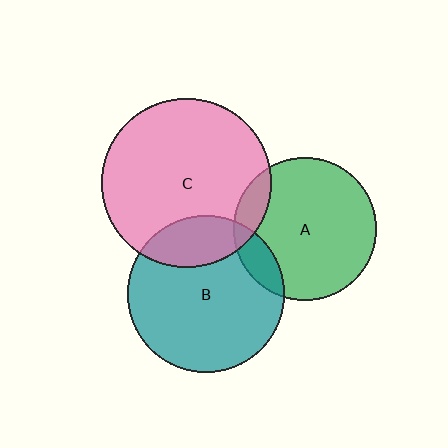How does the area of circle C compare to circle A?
Approximately 1.4 times.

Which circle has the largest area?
Circle C (pink).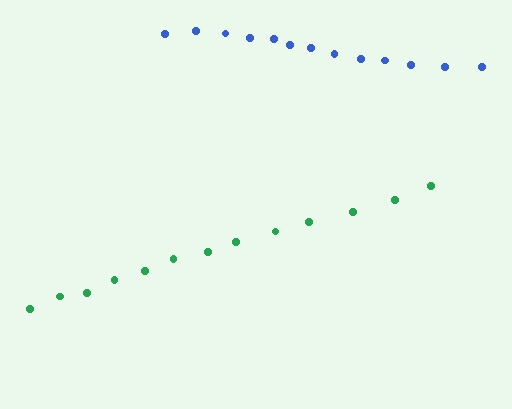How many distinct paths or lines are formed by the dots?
There are 2 distinct paths.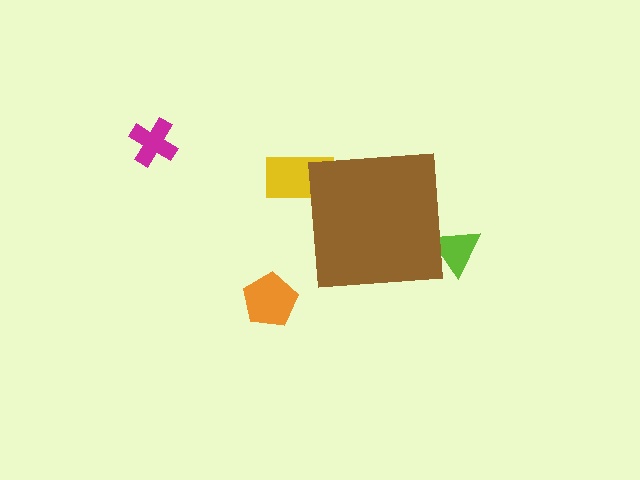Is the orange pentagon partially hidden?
No, the orange pentagon is fully visible.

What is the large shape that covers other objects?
A brown square.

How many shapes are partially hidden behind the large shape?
2 shapes are partially hidden.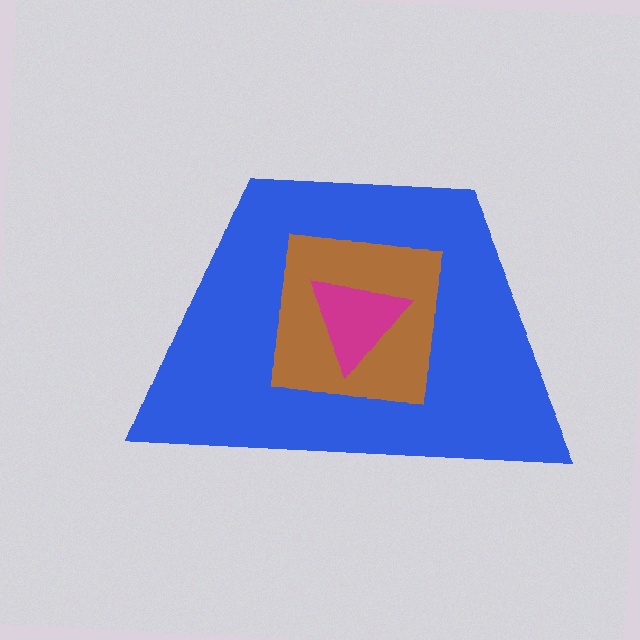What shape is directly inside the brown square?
The magenta triangle.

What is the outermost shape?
The blue trapezoid.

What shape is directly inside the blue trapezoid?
The brown square.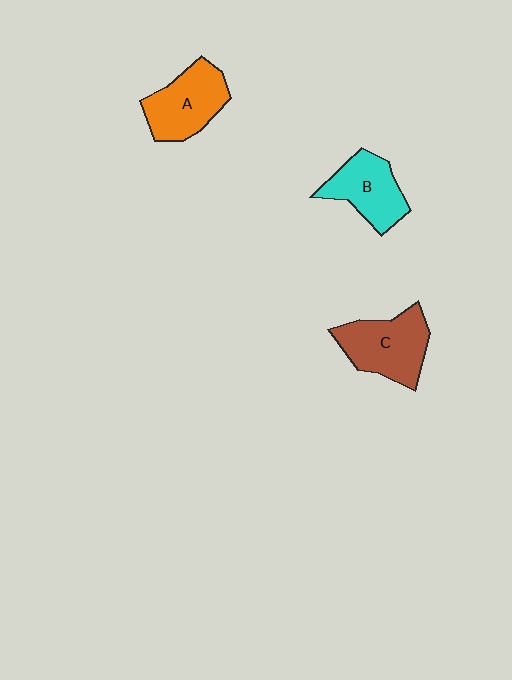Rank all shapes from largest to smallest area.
From largest to smallest: C (brown), A (orange), B (cyan).